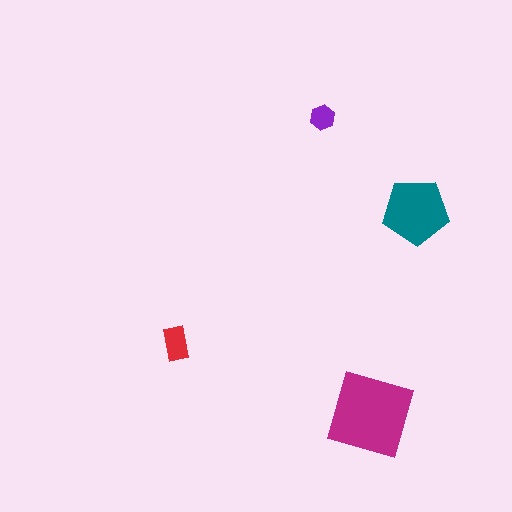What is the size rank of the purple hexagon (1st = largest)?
4th.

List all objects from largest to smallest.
The magenta square, the teal pentagon, the red rectangle, the purple hexagon.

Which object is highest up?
The purple hexagon is topmost.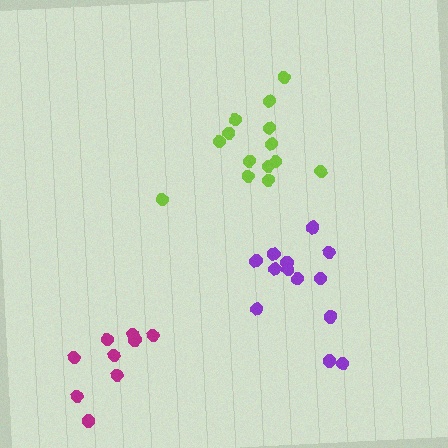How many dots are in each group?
Group 1: 14 dots, Group 2: 13 dots, Group 3: 9 dots (36 total).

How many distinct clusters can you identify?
There are 3 distinct clusters.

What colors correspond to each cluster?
The clusters are colored: lime, purple, magenta.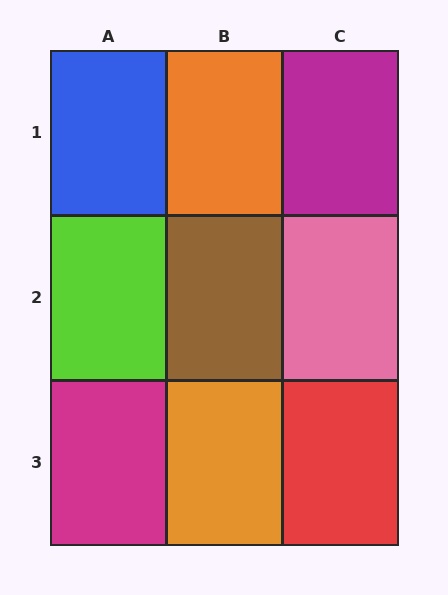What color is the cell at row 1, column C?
Magenta.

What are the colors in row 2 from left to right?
Lime, brown, pink.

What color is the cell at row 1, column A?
Blue.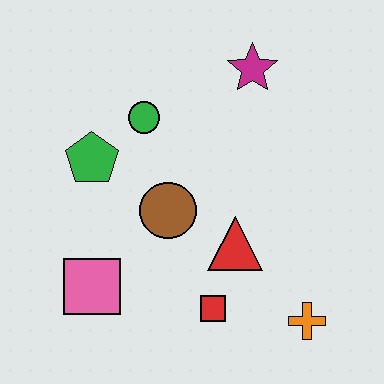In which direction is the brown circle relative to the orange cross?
The brown circle is to the left of the orange cross.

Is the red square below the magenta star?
Yes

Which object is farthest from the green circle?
The orange cross is farthest from the green circle.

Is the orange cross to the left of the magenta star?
No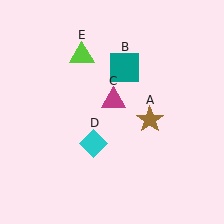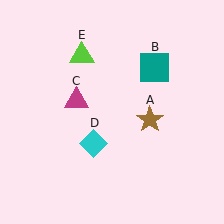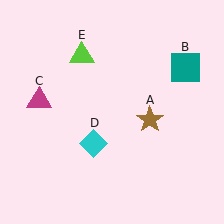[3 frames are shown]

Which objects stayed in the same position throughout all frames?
Brown star (object A) and cyan diamond (object D) and lime triangle (object E) remained stationary.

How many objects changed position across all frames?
2 objects changed position: teal square (object B), magenta triangle (object C).